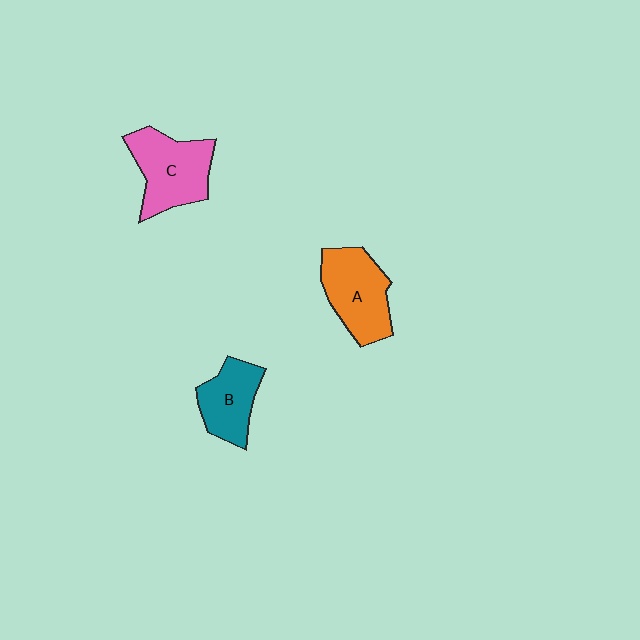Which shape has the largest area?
Shape C (pink).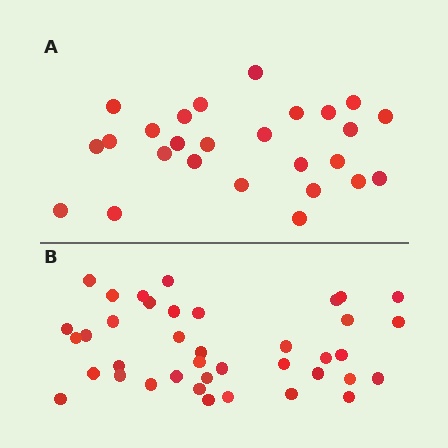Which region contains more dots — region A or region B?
Region B (the bottom region) has more dots.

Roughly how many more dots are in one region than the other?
Region B has approximately 15 more dots than region A.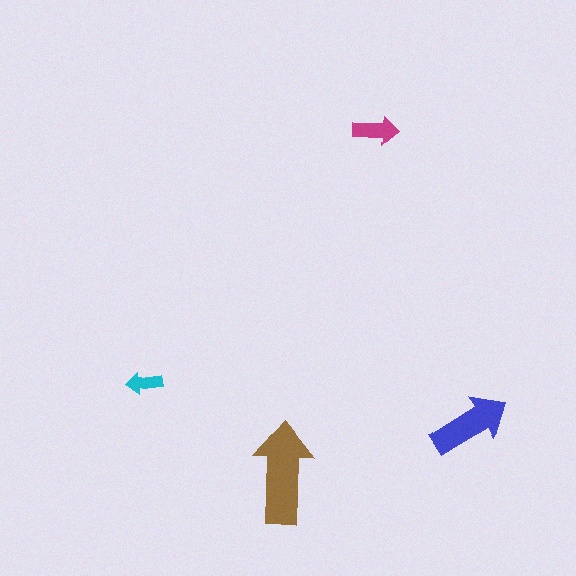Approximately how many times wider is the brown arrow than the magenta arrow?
About 2 times wider.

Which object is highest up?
The magenta arrow is topmost.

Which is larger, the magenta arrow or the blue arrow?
The blue one.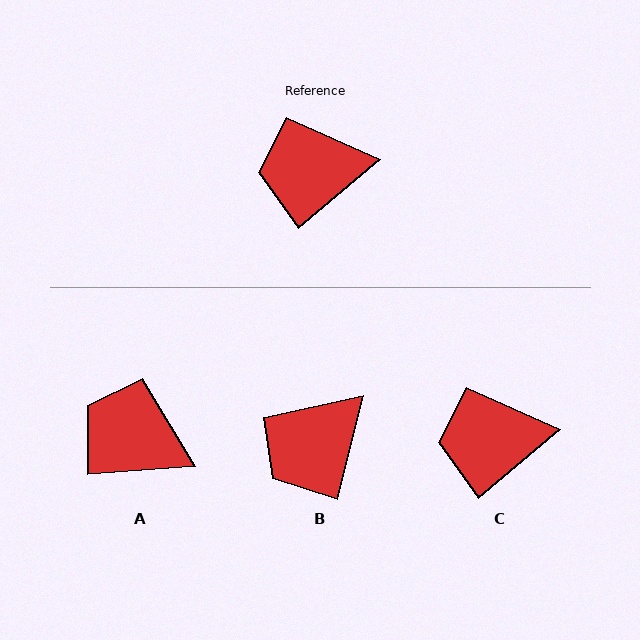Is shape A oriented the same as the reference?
No, it is off by about 36 degrees.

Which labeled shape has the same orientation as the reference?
C.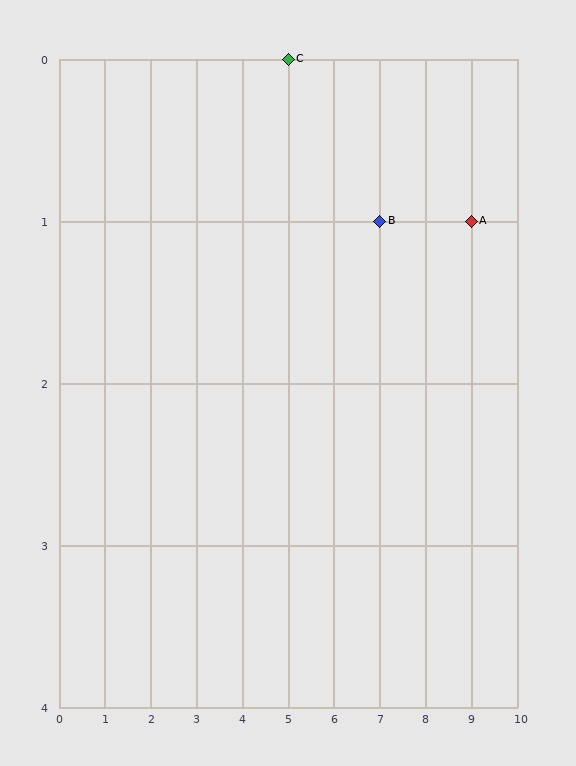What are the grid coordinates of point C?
Point C is at grid coordinates (5, 0).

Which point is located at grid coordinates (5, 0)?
Point C is at (5, 0).